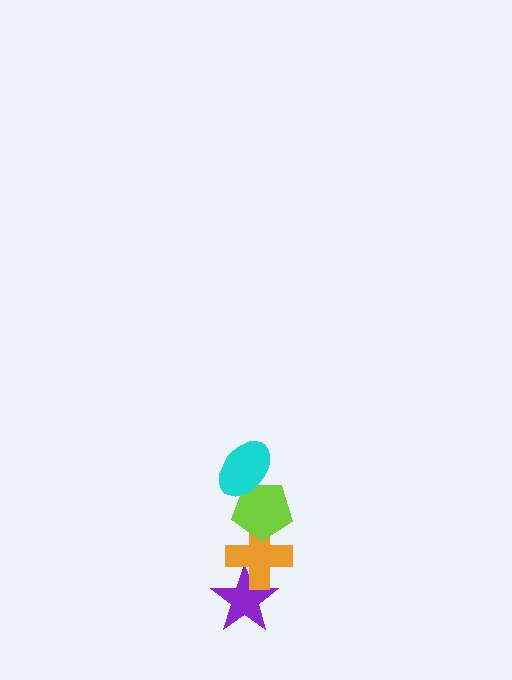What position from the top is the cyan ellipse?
The cyan ellipse is 1st from the top.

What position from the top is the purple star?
The purple star is 4th from the top.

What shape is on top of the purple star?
The orange cross is on top of the purple star.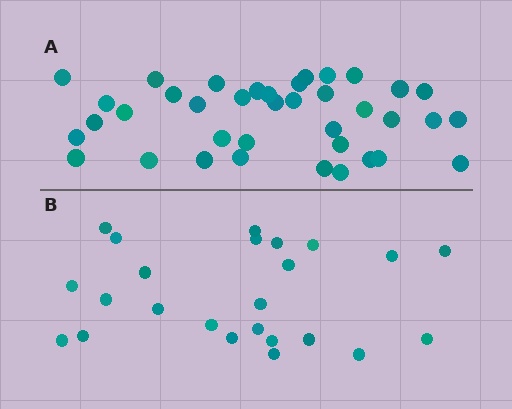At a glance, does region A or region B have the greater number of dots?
Region A (the top region) has more dots.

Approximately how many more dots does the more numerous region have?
Region A has approximately 15 more dots than region B.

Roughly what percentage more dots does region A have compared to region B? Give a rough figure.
About 60% more.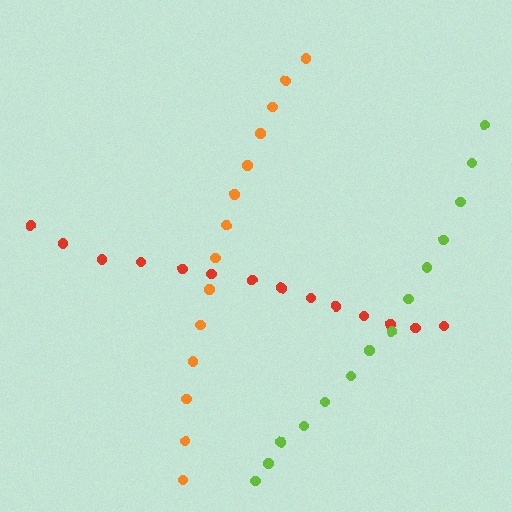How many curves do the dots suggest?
There are 3 distinct paths.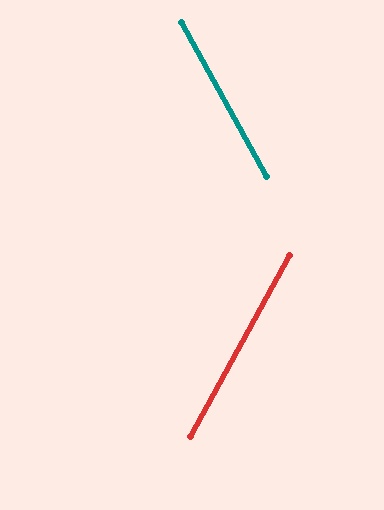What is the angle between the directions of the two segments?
Approximately 58 degrees.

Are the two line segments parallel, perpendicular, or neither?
Neither parallel nor perpendicular — they differ by about 58°.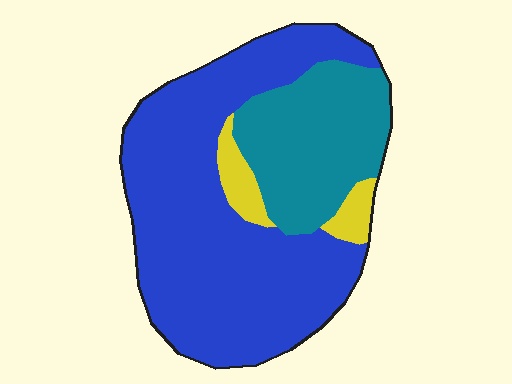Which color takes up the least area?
Yellow, at roughly 5%.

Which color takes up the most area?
Blue, at roughly 65%.